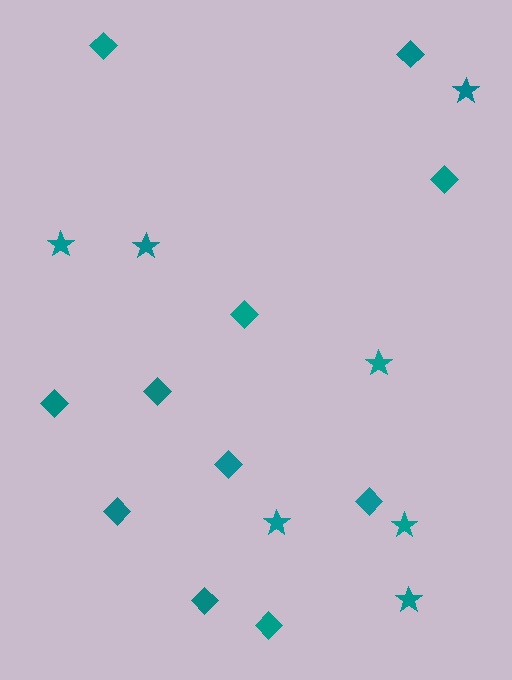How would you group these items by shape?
There are 2 groups: one group of diamonds (11) and one group of stars (7).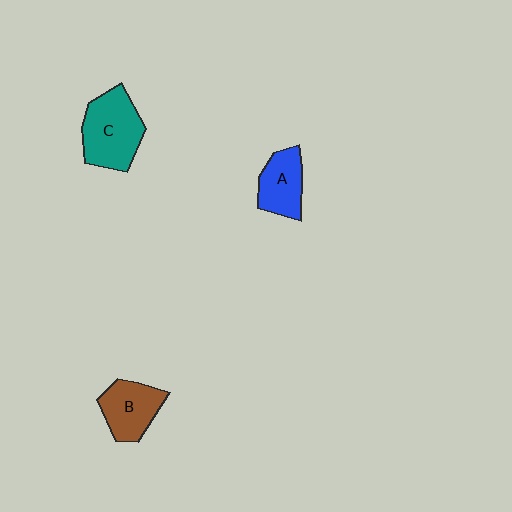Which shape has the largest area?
Shape C (teal).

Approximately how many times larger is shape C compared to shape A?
Approximately 1.5 times.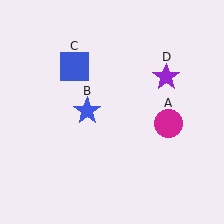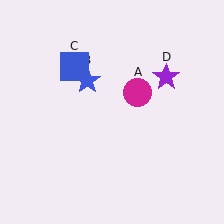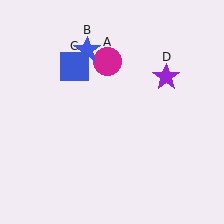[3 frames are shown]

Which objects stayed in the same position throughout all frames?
Blue square (object C) and purple star (object D) remained stationary.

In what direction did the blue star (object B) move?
The blue star (object B) moved up.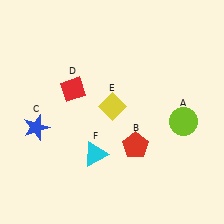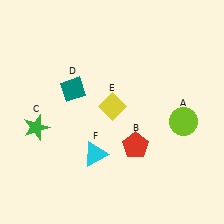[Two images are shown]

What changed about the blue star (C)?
In Image 1, C is blue. In Image 2, it changed to green.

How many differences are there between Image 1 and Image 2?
There are 2 differences between the two images.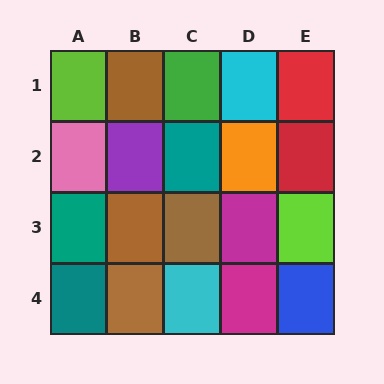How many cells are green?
1 cell is green.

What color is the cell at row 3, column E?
Lime.